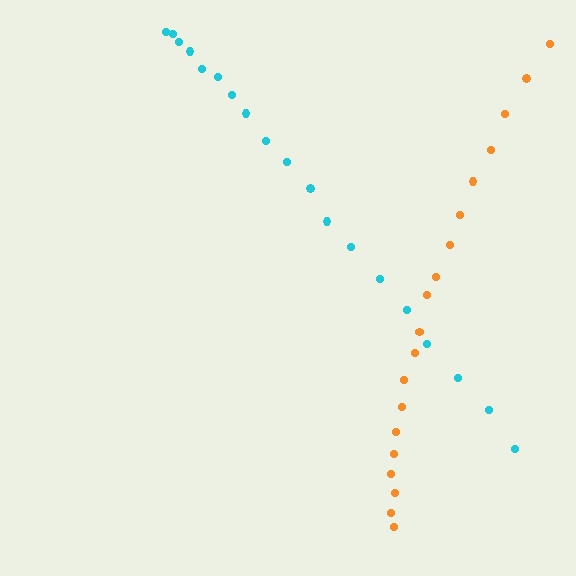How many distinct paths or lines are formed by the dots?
There are 2 distinct paths.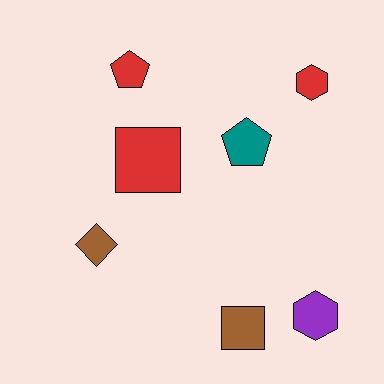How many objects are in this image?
There are 7 objects.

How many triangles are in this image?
There are no triangles.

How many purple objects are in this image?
There is 1 purple object.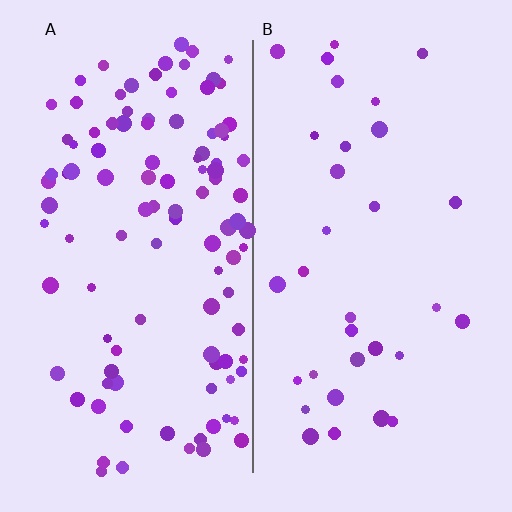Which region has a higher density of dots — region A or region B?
A (the left).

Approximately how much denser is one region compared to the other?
Approximately 3.3× — region A over region B.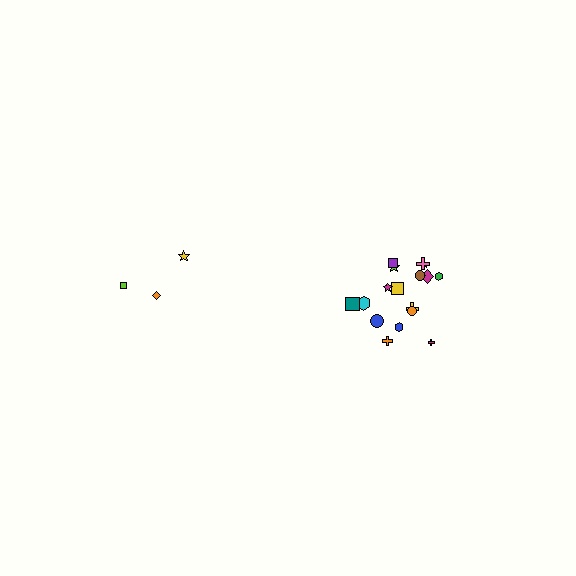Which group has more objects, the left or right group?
The right group.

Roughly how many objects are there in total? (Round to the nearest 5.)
Roughly 20 objects in total.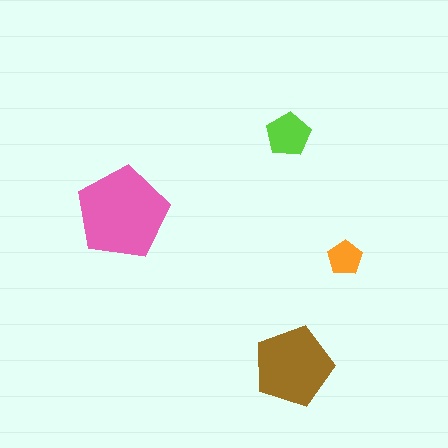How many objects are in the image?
There are 4 objects in the image.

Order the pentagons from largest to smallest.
the pink one, the brown one, the lime one, the orange one.